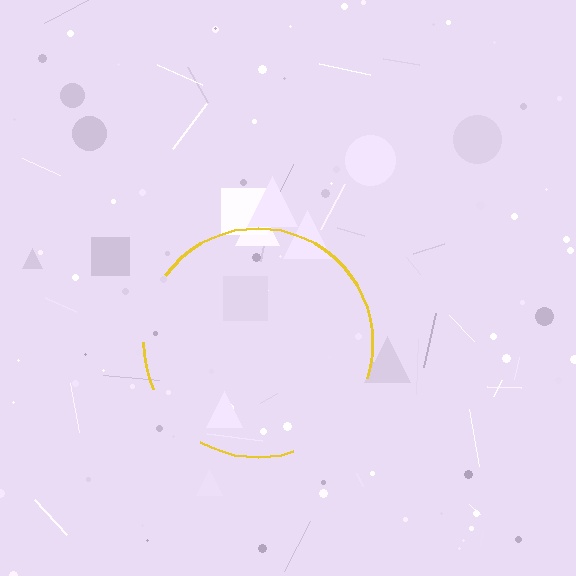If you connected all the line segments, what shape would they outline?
They would outline a circle.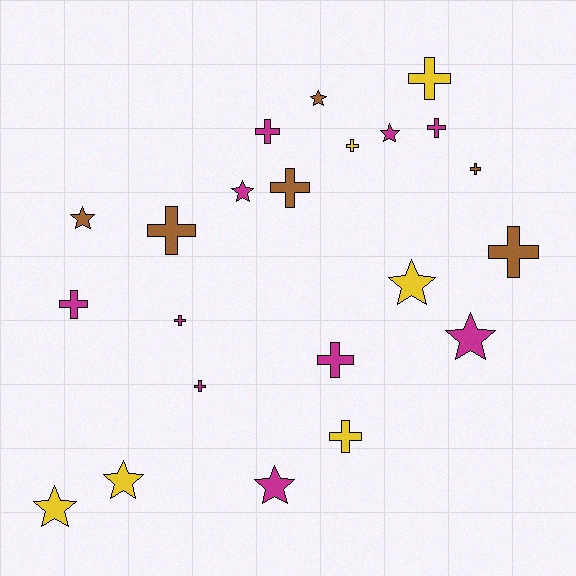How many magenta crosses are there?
There are 6 magenta crosses.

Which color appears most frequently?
Magenta, with 10 objects.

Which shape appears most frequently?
Cross, with 13 objects.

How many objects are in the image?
There are 22 objects.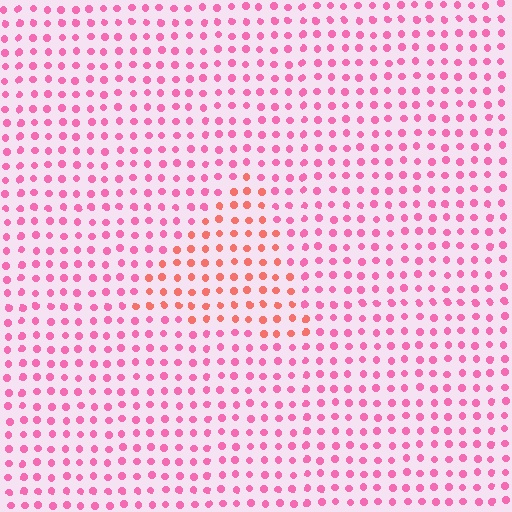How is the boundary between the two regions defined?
The boundary is defined purely by a slight shift in hue (about 35 degrees). Spacing, size, and orientation are identical on both sides.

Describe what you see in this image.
The image is filled with small pink elements in a uniform arrangement. A triangle-shaped region is visible where the elements are tinted to a slightly different hue, forming a subtle color boundary.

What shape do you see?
I see a triangle.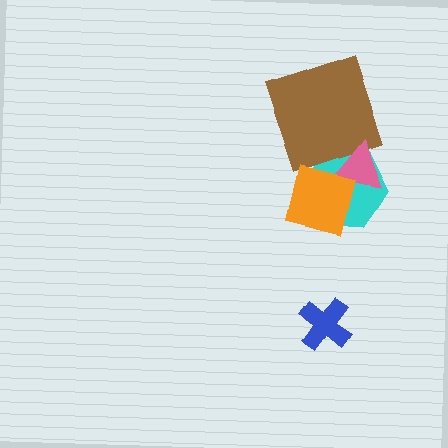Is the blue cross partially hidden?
No, no other shape covers it.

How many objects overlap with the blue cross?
0 objects overlap with the blue cross.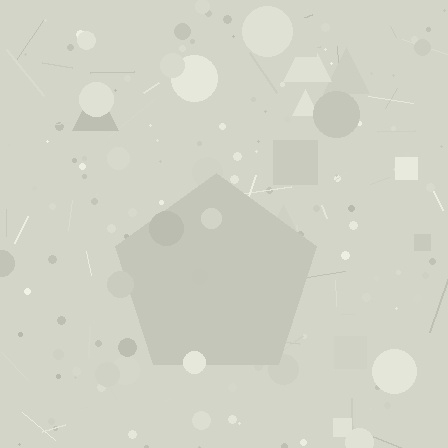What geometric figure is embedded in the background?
A pentagon is embedded in the background.